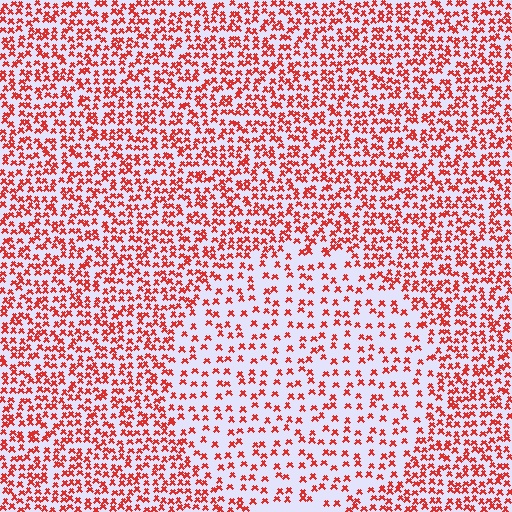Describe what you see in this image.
The image contains small red elements arranged at two different densities. A circle-shaped region is visible where the elements are less densely packed than the surrounding area.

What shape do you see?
I see a circle.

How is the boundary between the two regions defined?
The boundary is defined by a change in element density (approximately 2.0x ratio). All elements are the same color, size, and shape.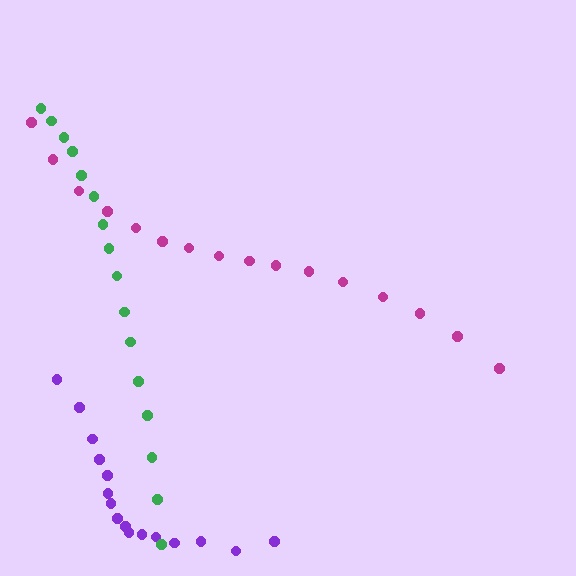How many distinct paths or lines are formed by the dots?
There are 3 distinct paths.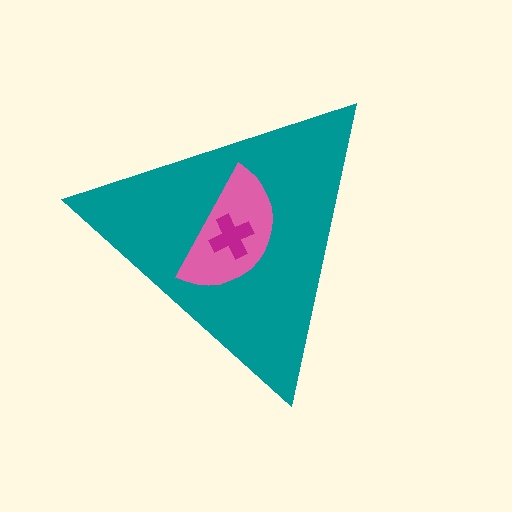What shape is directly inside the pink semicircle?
The magenta cross.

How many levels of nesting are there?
3.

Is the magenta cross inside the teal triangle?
Yes.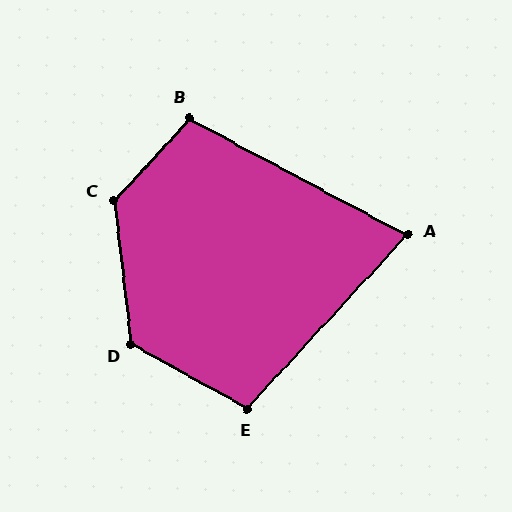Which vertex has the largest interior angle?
C, at approximately 130 degrees.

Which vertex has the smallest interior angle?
A, at approximately 75 degrees.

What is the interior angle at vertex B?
Approximately 105 degrees (obtuse).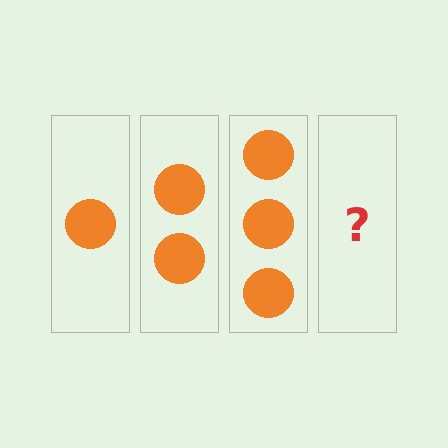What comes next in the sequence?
The next element should be 4 circles.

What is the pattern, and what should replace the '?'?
The pattern is that each step adds one more circle. The '?' should be 4 circles.